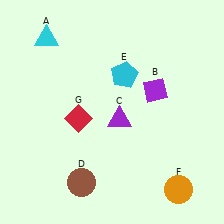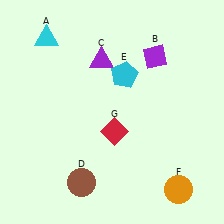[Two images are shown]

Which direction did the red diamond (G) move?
The red diamond (G) moved right.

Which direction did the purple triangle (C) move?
The purple triangle (C) moved up.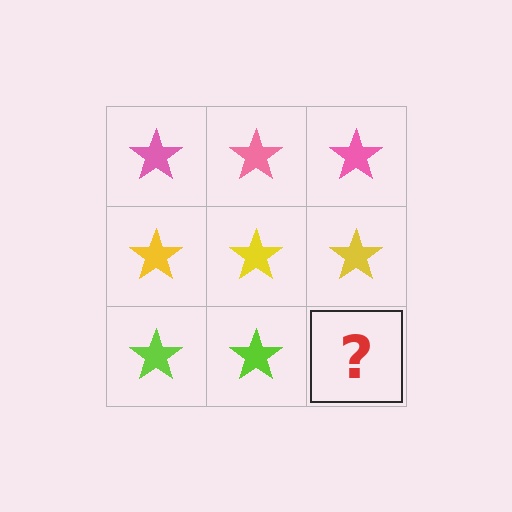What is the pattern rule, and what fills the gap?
The rule is that each row has a consistent color. The gap should be filled with a lime star.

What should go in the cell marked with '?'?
The missing cell should contain a lime star.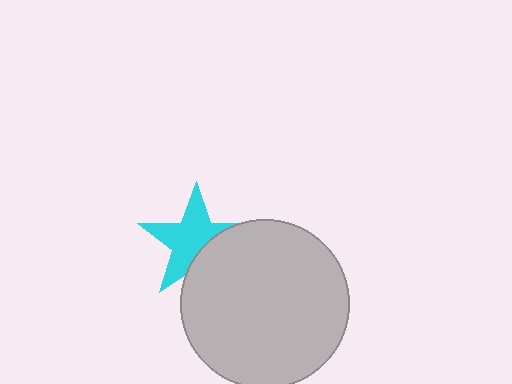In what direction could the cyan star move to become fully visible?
The cyan star could move toward the upper-left. That would shift it out from behind the light gray circle entirely.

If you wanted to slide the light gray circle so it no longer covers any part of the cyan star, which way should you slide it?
Slide it toward the lower-right — that is the most direct way to separate the two shapes.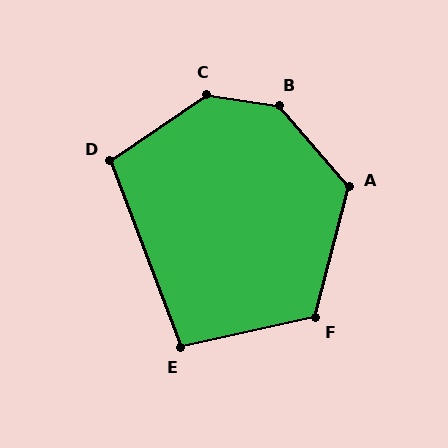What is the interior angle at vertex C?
Approximately 137 degrees (obtuse).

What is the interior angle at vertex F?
Approximately 117 degrees (obtuse).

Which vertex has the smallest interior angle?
E, at approximately 98 degrees.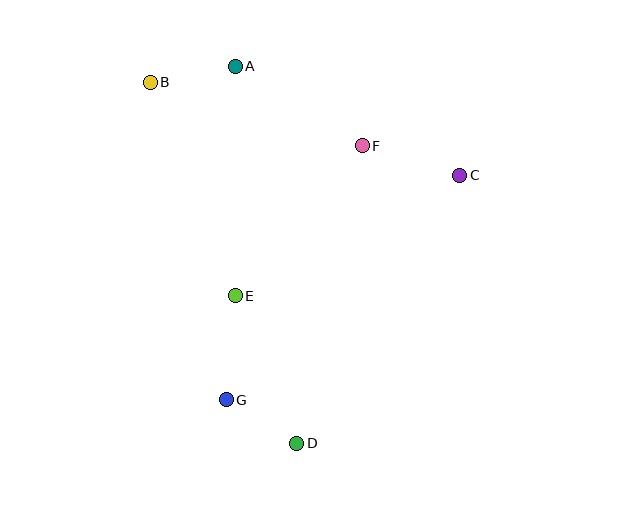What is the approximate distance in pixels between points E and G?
The distance between E and G is approximately 104 pixels.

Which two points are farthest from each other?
Points B and D are farthest from each other.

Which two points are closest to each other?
Points D and G are closest to each other.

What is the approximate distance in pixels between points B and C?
The distance between B and C is approximately 323 pixels.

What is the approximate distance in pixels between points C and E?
The distance between C and E is approximately 255 pixels.